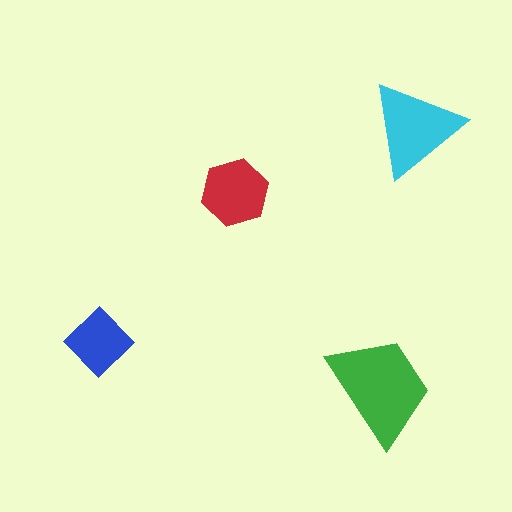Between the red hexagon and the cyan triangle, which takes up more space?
The cyan triangle.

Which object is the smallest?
The blue diamond.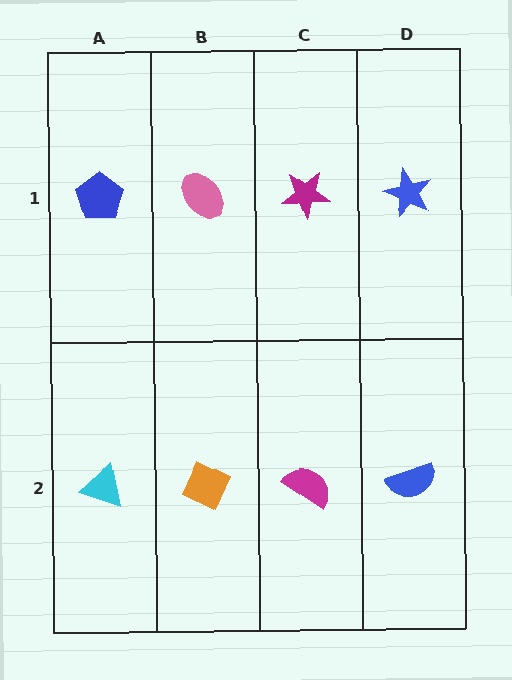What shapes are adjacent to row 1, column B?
An orange diamond (row 2, column B), a blue pentagon (row 1, column A), a magenta star (row 1, column C).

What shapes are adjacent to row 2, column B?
A pink ellipse (row 1, column B), a cyan triangle (row 2, column A), a magenta semicircle (row 2, column C).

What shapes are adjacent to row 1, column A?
A cyan triangle (row 2, column A), a pink ellipse (row 1, column B).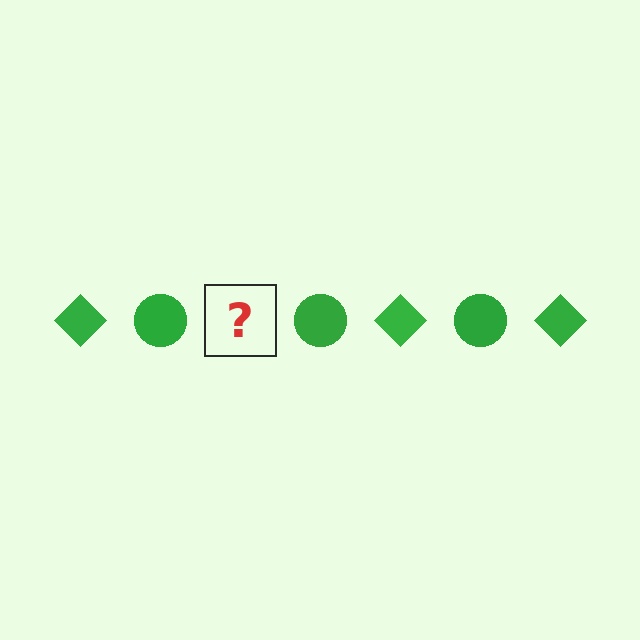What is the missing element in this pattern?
The missing element is a green diamond.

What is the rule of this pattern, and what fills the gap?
The rule is that the pattern cycles through diamond, circle shapes in green. The gap should be filled with a green diamond.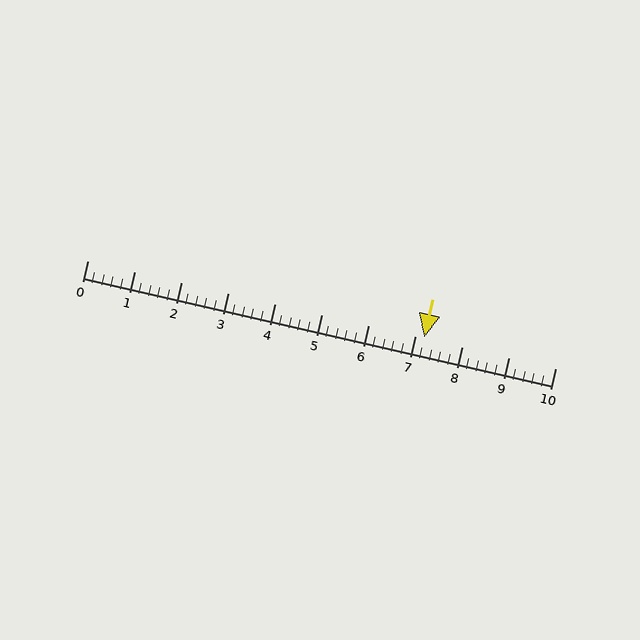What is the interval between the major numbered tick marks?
The major tick marks are spaced 1 units apart.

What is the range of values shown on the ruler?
The ruler shows values from 0 to 10.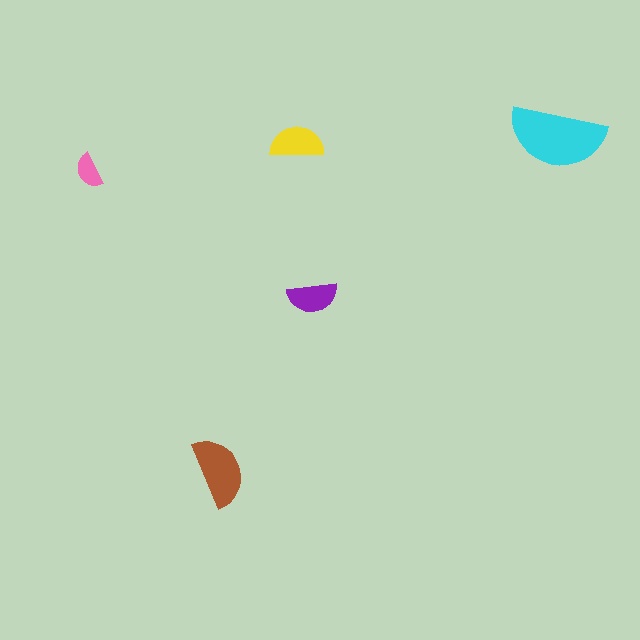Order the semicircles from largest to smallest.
the cyan one, the brown one, the yellow one, the purple one, the pink one.